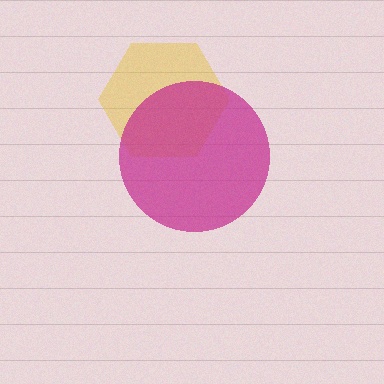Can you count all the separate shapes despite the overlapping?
Yes, there are 2 separate shapes.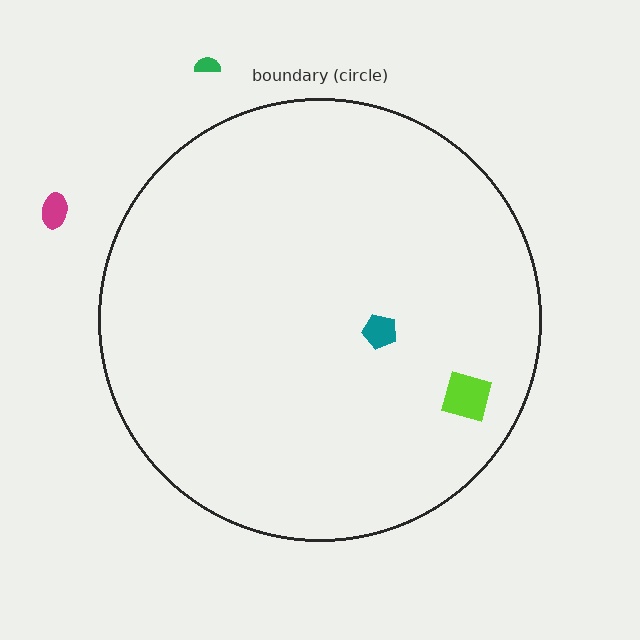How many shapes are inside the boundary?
2 inside, 2 outside.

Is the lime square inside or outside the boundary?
Inside.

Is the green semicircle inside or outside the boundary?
Outside.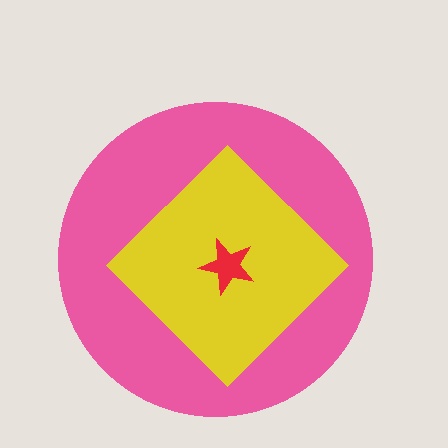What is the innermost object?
The red star.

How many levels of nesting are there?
3.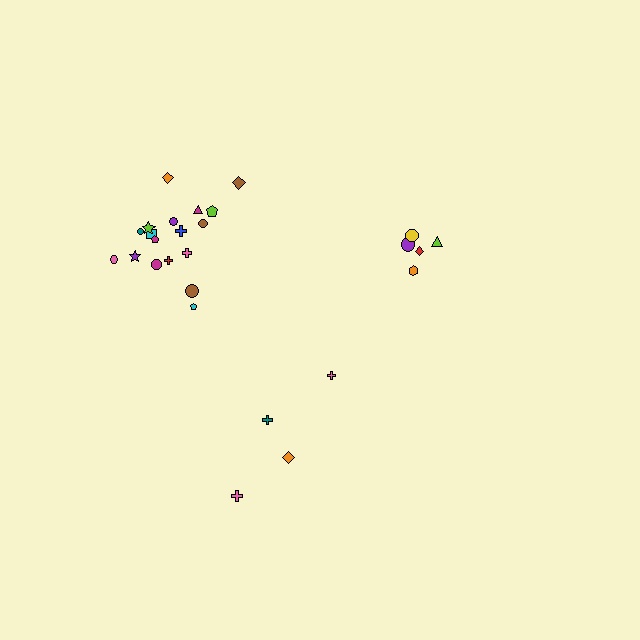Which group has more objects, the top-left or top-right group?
The top-left group.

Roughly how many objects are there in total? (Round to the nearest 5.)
Roughly 25 objects in total.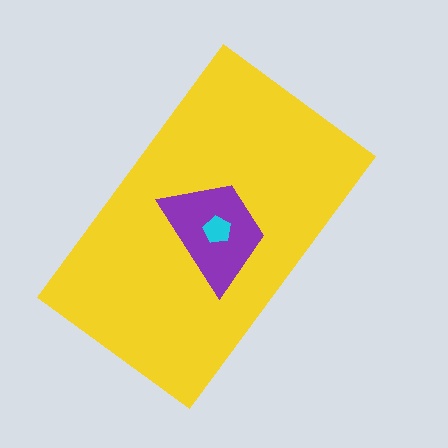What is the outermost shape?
The yellow rectangle.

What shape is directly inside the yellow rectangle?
The purple trapezoid.